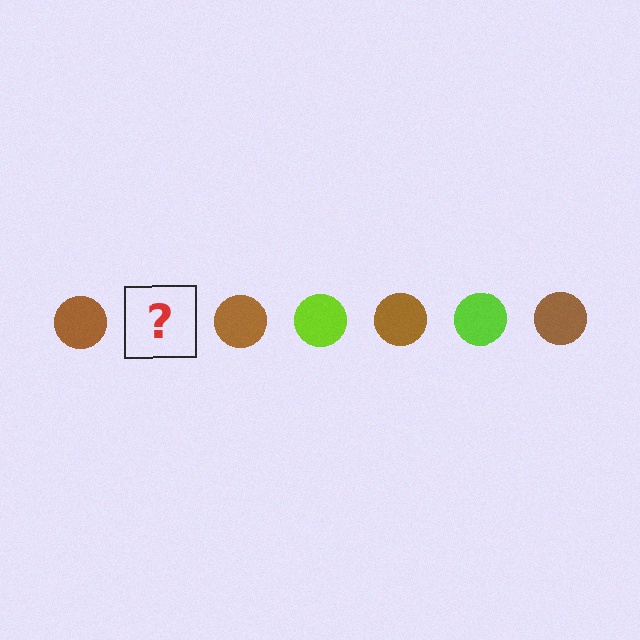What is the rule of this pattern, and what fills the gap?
The rule is that the pattern cycles through brown, lime circles. The gap should be filled with a lime circle.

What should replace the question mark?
The question mark should be replaced with a lime circle.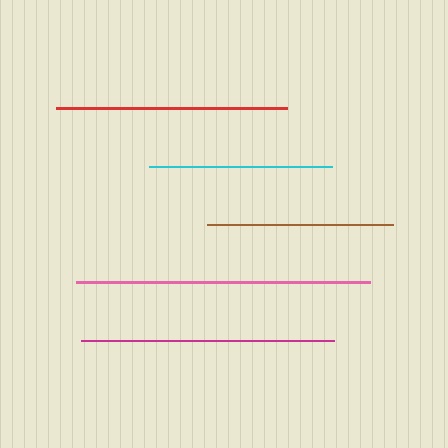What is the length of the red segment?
The red segment is approximately 231 pixels long.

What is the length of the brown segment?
The brown segment is approximately 186 pixels long.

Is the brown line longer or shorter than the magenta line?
The magenta line is longer than the brown line.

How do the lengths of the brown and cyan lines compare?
The brown and cyan lines are approximately the same length.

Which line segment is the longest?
The pink line is the longest at approximately 294 pixels.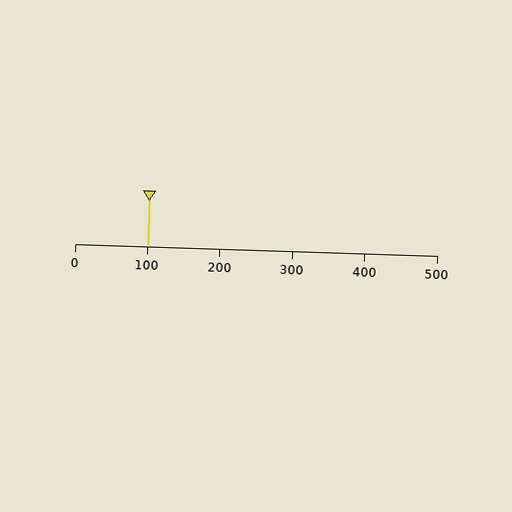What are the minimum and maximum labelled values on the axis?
The axis runs from 0 to 500.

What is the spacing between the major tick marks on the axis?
The major ticks are spaced 100 apart.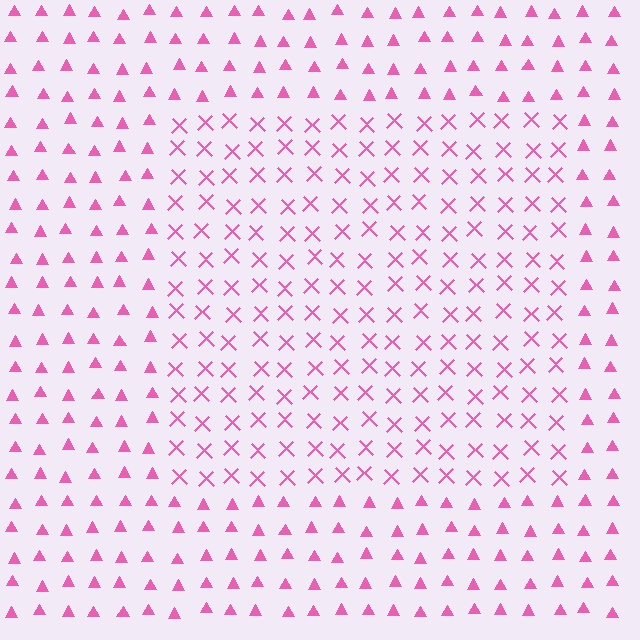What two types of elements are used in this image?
The image uses X marks inside the rectangle region and triangles outside it.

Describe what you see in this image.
The image is filled with small pink elements arranged in a uniform grid. A rectangle-shaped region contains X marks, while the surrounding area contains triangles. The boundary is defined purely by the change in element shape.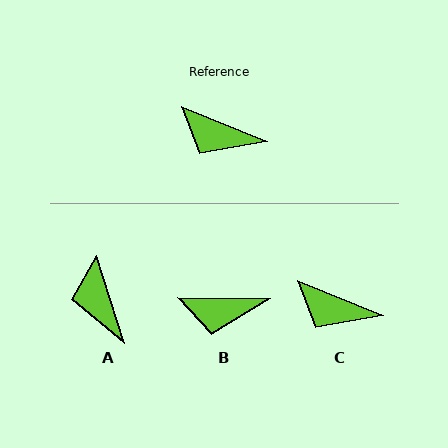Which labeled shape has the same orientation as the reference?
C.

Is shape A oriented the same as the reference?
No, it is off by about 49 degrees.